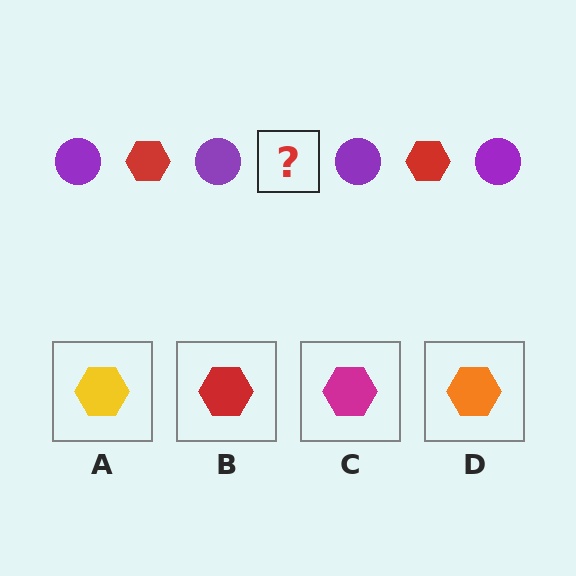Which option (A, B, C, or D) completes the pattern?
B.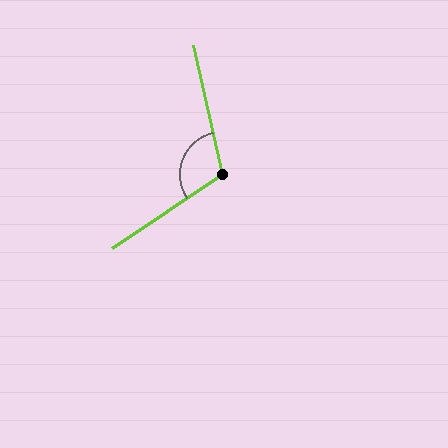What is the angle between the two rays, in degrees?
Approximately 112 degrees.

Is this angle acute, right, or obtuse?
It is obtuse.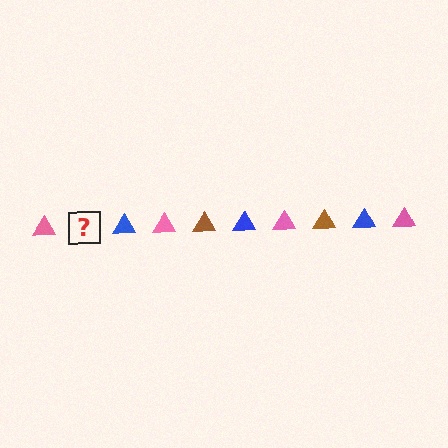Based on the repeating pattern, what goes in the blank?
The blank should be a brown triangle.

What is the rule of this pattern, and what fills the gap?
The rule is that the pattern cycles through pink, brown, blue triangles. The gap should be filled with a brown triangle.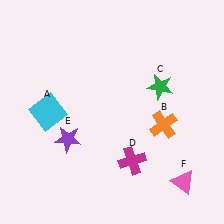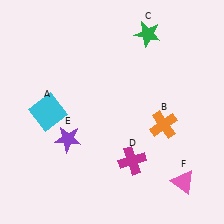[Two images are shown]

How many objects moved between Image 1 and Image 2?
1 object moved between the two images.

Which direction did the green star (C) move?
The green star (C) moved up.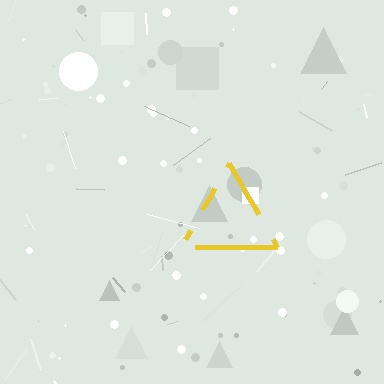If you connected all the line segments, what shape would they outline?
They would outline a triangle.